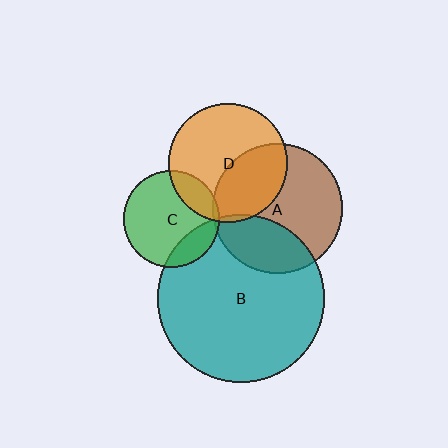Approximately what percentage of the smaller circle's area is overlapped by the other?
Approximately 5%.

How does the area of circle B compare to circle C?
Approximately 3.0 times.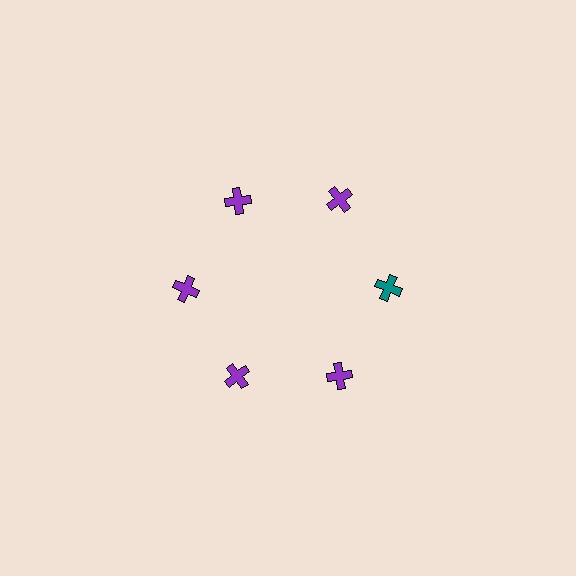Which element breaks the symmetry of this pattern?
The teal cross at roughly the 3 o'clock position breaks the symmetry. All other shapes are purple crosses.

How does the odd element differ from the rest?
It has a different color: teal instead of purple.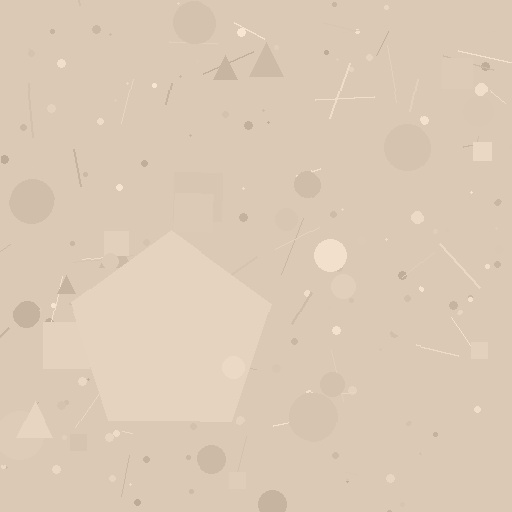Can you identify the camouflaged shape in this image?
The camouflaged shape is a pentagon.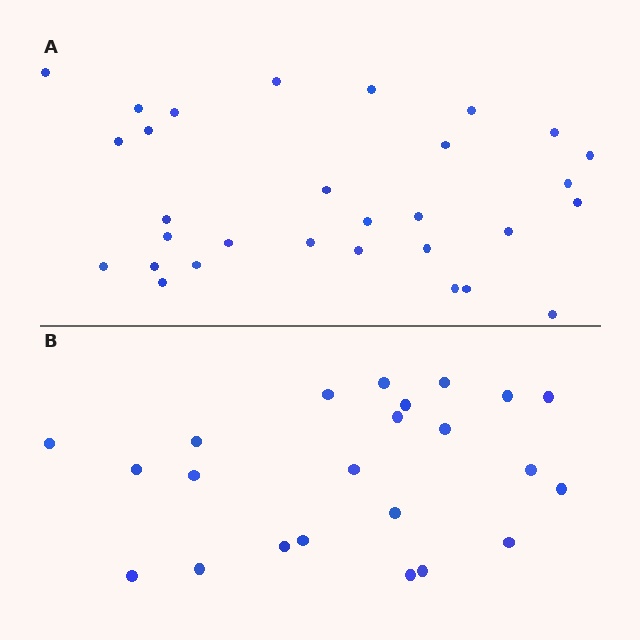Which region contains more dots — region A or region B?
Region A (the top region) has more dots.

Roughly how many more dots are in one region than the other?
Region A has roughly 8 or so more dots than region B.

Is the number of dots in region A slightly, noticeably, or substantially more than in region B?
Region A has noticeably more, but not dramatically so. The ratio is roughly 1.3 to 1.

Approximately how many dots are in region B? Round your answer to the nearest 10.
About 20 dots. (The exact count is 23, which rounds to 20.)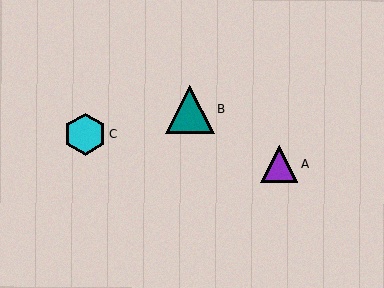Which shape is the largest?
The teal triangle (labeled B) is the largest.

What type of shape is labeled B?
Shape B is a teal triangle.